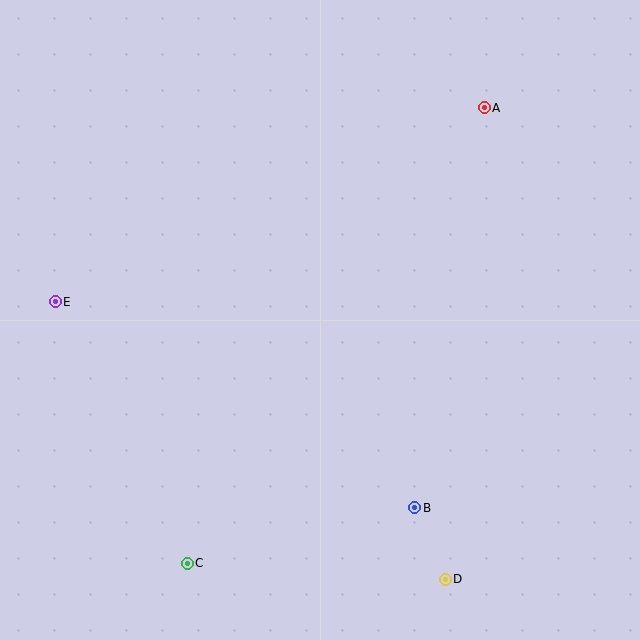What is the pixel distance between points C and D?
The distance between C and D is 259 pixels.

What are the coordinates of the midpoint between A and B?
The midpoint between A and B is at (450, 308).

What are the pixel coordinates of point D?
Point D is at (445, 579).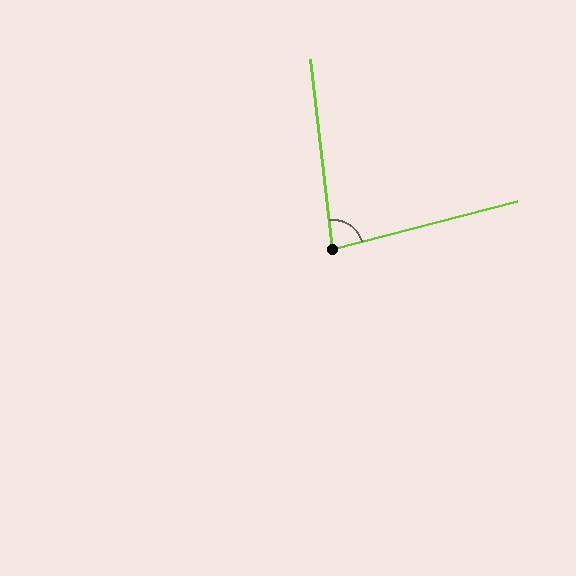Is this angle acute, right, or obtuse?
It is acute.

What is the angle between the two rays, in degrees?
Approximately 82 degrees.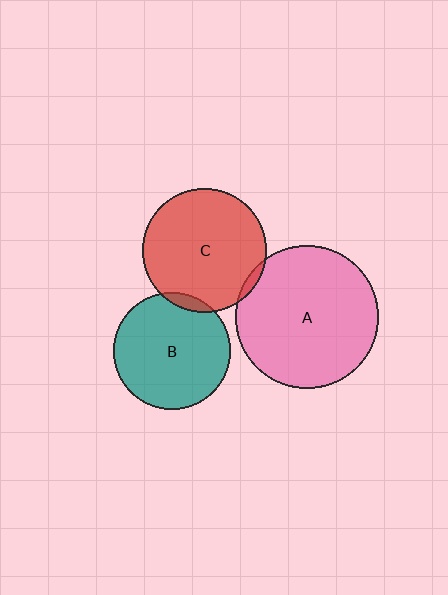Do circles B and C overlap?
Yes.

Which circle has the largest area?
Circle A (pink).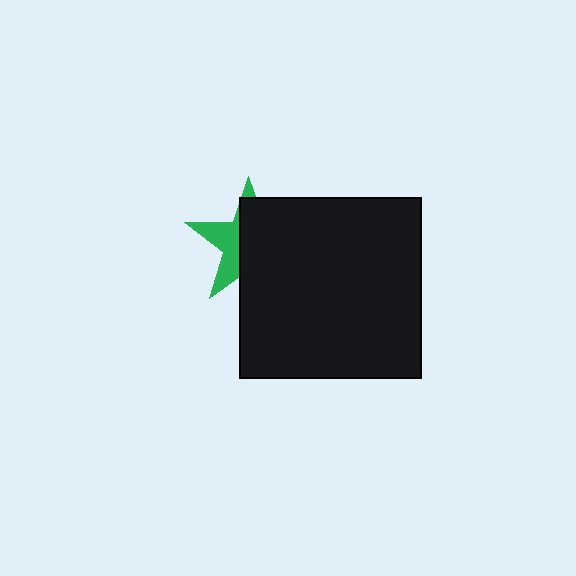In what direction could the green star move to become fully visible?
The green star could move left. That would shift it out from behind the black square entirely.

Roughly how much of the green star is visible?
A small part of it is visible (roughly 38%).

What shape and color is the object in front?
The object in front is a black square.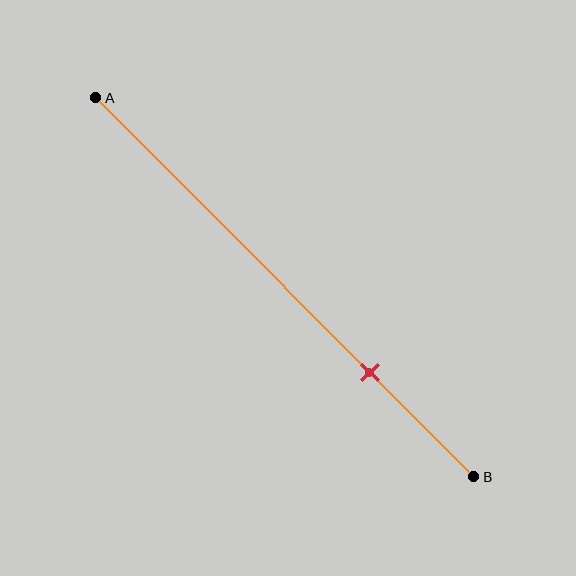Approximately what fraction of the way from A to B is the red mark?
The red mark is approximately 75% of the way from A to B.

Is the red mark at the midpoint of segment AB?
No, the mark is at about 75% from A, not at the 50% midpoint.